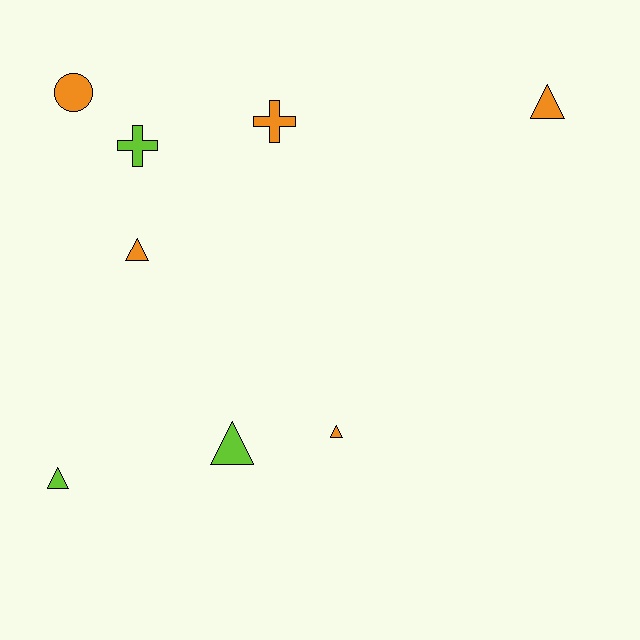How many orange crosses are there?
There is 1 orange cross.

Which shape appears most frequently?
Triangle, with 5 objects.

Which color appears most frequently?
Orange, with 5 objects.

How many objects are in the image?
There are 8 objects.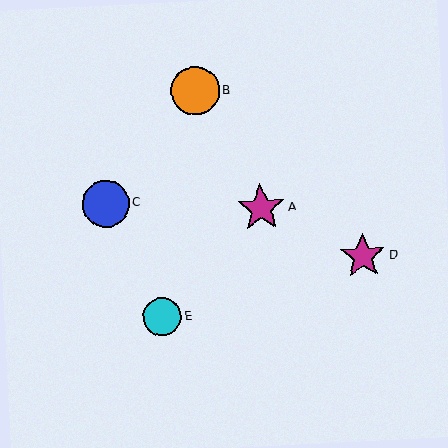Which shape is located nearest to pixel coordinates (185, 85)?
The orange circle (labeled B) at (196, 91) is nearest to that location.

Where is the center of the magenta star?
The center of the magenta star is at (363, 256).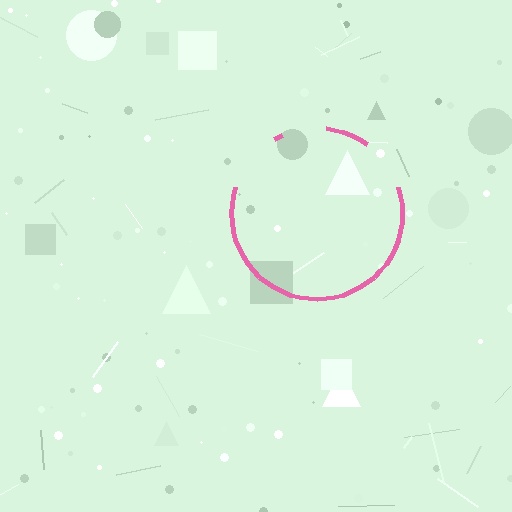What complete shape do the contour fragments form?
The contour fragments form a circle.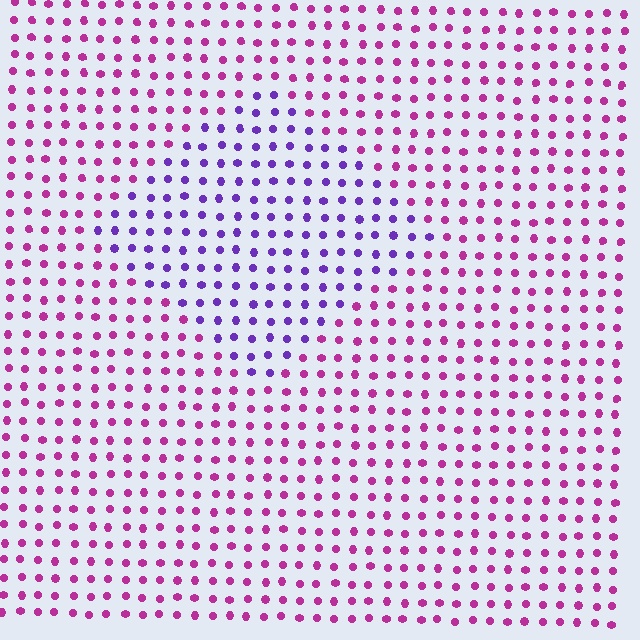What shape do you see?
I see a diamond.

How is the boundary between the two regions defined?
The boundary is defined purely by a slight shift in hue (about 47 degrees). Spacing, size, and orientation are identical on both sides.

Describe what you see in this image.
The image is filled with small magenta elements in a uniform arrangement. A diamond-shaped region is visible where the elements are tinted to a slightly different hue, forming a subtle color boundary.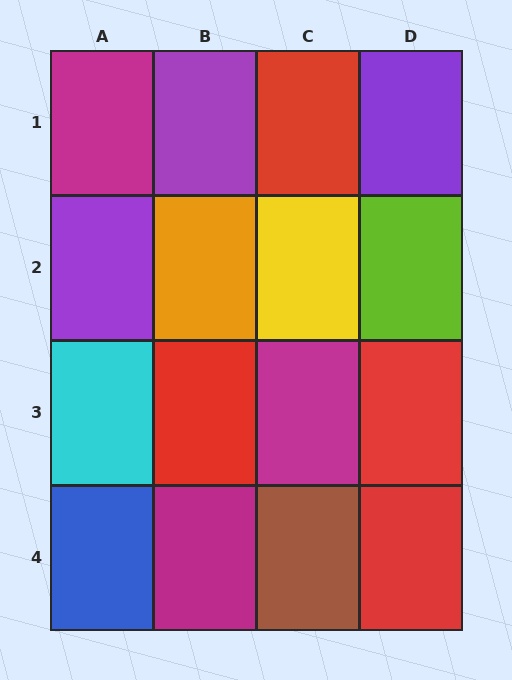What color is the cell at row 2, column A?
Purple.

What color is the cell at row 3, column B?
Red.